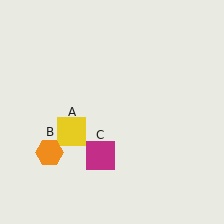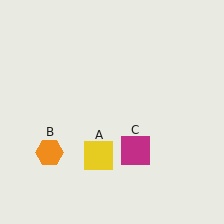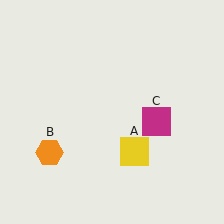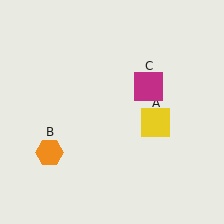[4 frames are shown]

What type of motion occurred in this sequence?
The yellow square (object A), magenta square (object C) rotated counterclockwise around the center of the scene.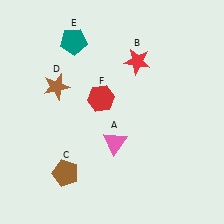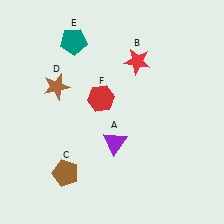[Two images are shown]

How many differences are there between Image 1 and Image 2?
There is 1 difference between the two images.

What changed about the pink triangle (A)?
In Image 1, A is pink. In Image 2, it changed to purple.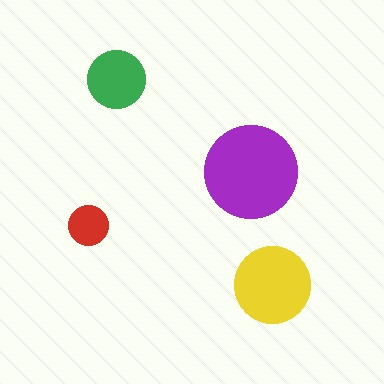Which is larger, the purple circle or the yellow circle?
The purple one.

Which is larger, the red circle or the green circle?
The green one.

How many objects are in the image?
There are 4 objects in the image.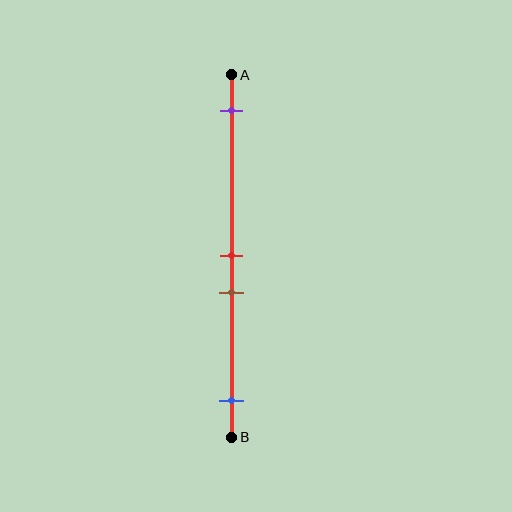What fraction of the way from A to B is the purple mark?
The purple mark is approximately 10% (0.1) of the way from A to B.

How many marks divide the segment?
There are 4 marks dividing the segment.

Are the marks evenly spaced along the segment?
No, the marks are not evenly spaced.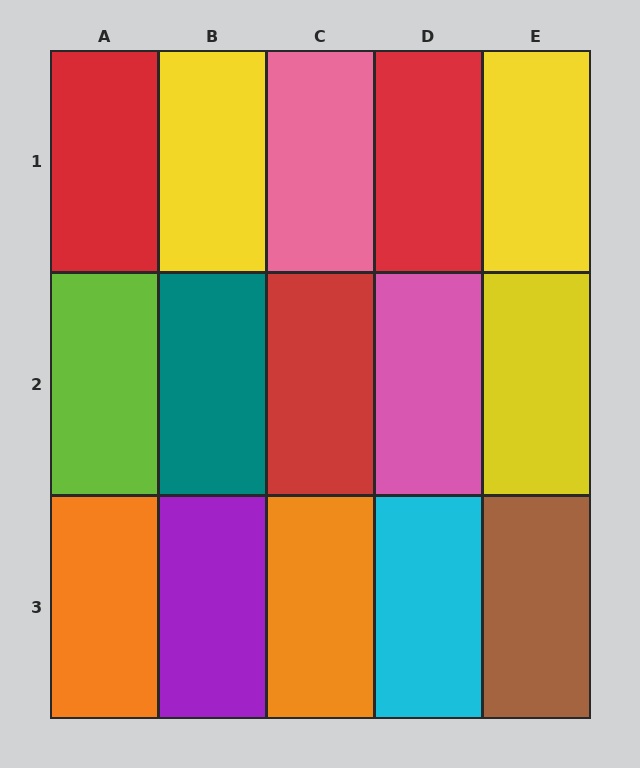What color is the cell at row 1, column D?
Red.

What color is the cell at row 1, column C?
Pink.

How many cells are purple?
1 cell is purple.